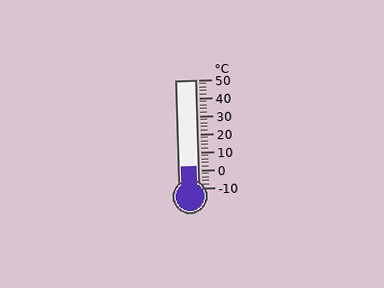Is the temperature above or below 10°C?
The temperature is below 10°C.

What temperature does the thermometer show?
The thermometer shows approximately 2°C.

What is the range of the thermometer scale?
The thermometer scale ranges from -10°C to 50°C.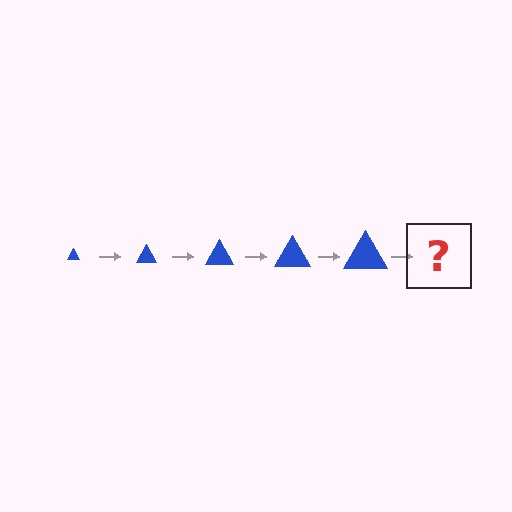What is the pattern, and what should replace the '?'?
The pattern is that the triangle gets progressively larger each step. The '?' should be a blue triangle, larger than the previous one.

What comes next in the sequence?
The next element should be a blue triangle, larger than the previous one.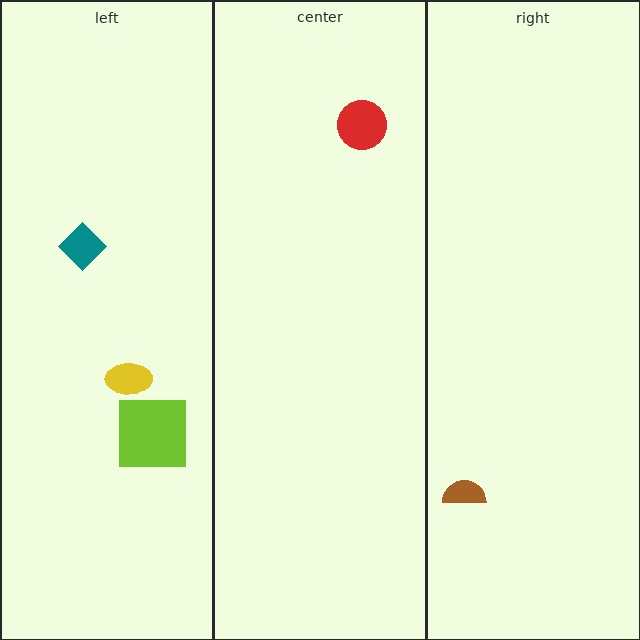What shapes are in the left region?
The yellow ellipse, the teal diamond, the lime square.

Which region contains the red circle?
The center region.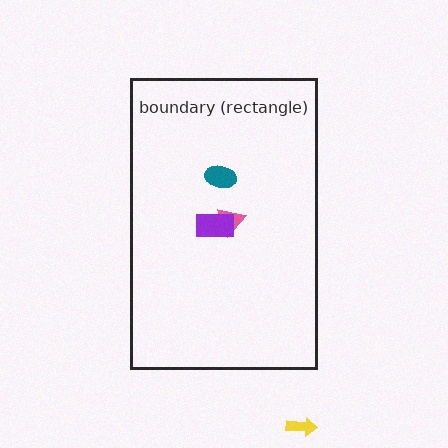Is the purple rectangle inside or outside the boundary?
Inside.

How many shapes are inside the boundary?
3 inside, 1 outside.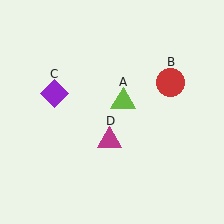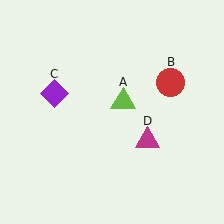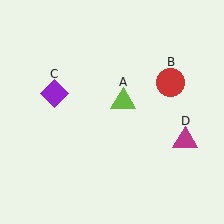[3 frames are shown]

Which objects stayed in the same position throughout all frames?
Lime triangle (object A) and red circle (object B) and purple diamond (object C) remained stationary.